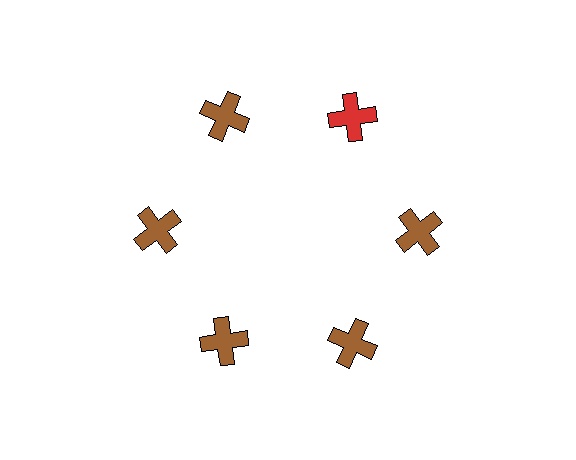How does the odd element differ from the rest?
It has a different color: red instead of brown.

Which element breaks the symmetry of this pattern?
The red cross at roughly the 1 o'clock position breaks the symmetry. All other shapes are brown crosses.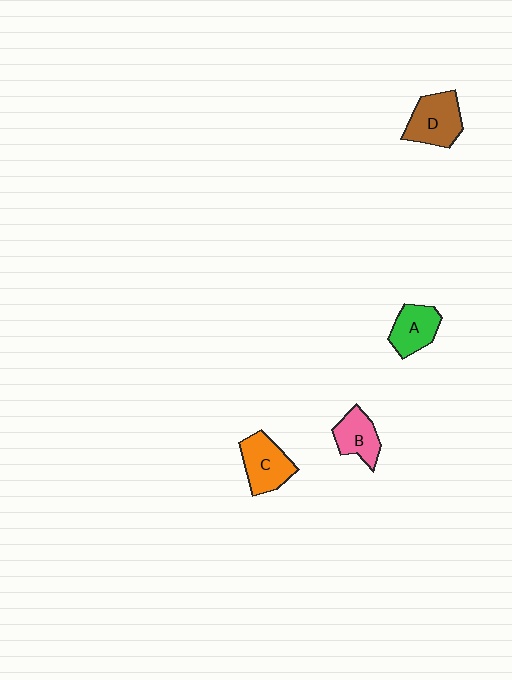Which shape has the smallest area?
Shape B (pink).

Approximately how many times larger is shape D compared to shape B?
Approximately 1.3 times.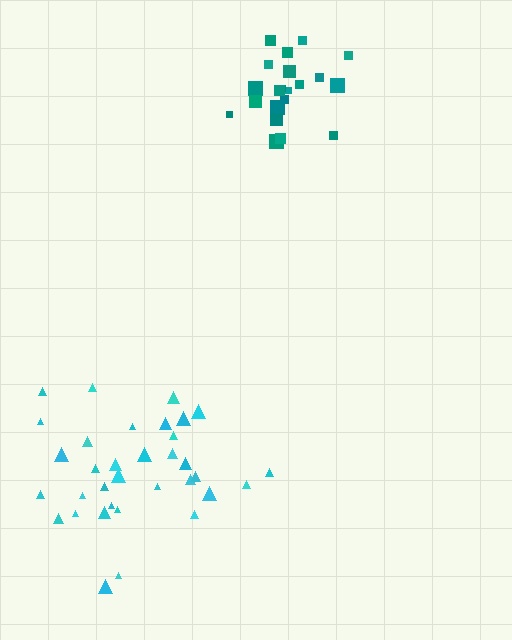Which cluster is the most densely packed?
Teal.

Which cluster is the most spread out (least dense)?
Cyan.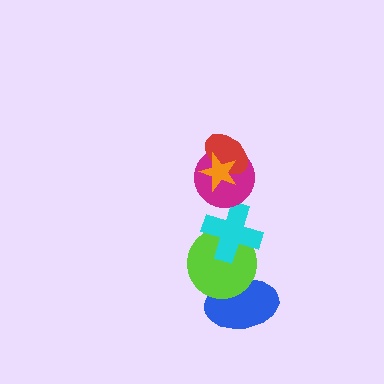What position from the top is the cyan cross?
The cyan cross is 4th from the top.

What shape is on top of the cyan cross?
The magenta circle is on top of the cyan cross.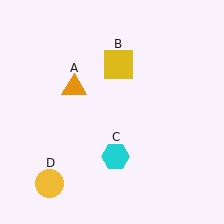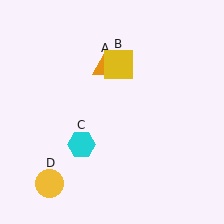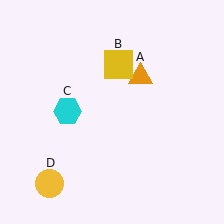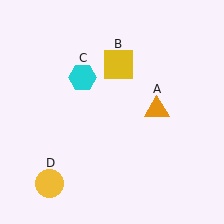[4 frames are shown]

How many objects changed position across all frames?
2 objects changed position: orange triangle (object A), cyan hexagon (object C).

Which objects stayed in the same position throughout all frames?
Yellow square (object B) and yellow circle (object D) remained stationary.